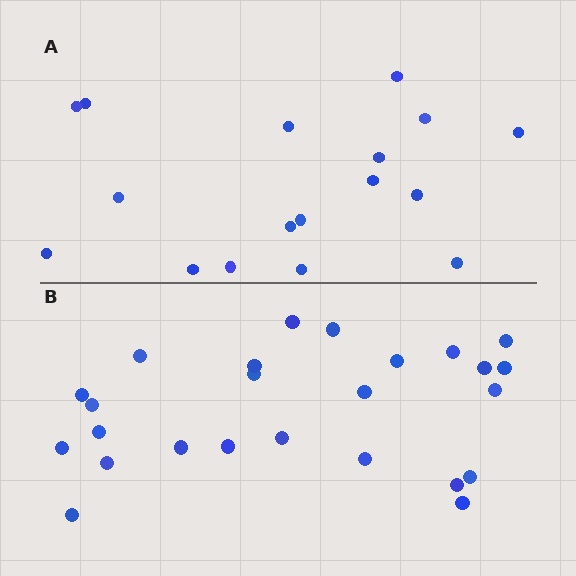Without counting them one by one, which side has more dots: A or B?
Region B (the bottom region) has more dots.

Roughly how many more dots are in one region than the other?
Region B has roughly 8 or so more dots than region A.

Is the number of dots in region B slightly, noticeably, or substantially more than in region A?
Region B has substantially more. The ratio is roughly 1.5 to 1.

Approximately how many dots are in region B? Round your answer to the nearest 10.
About 20 dots. (The exact count is 25, which rounds to 20.)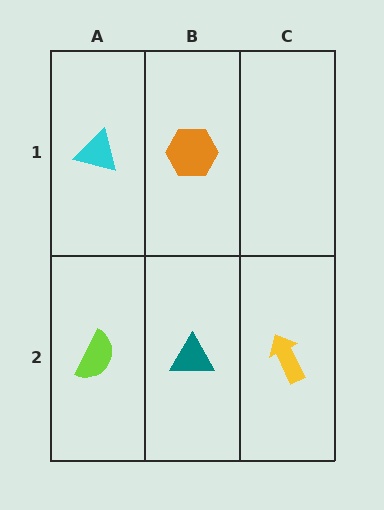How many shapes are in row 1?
2 shapes.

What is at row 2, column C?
A yellow arrow.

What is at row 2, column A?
A lime semicircle.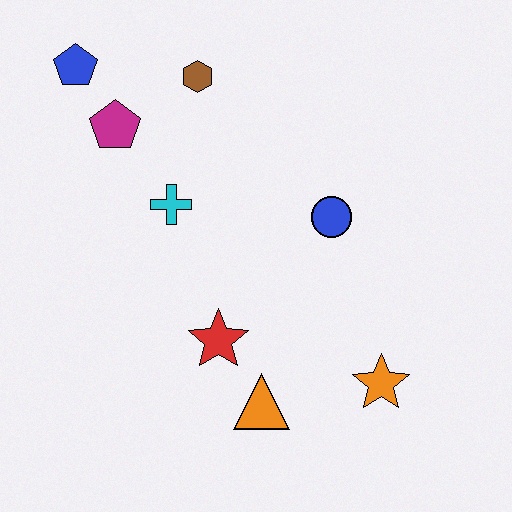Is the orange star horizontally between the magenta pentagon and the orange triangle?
No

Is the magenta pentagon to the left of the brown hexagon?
Yes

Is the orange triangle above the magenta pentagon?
No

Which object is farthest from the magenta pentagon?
The orange star is farthest from the magenta pentagon.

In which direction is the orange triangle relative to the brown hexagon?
The orange triangle is below the brown hexagon.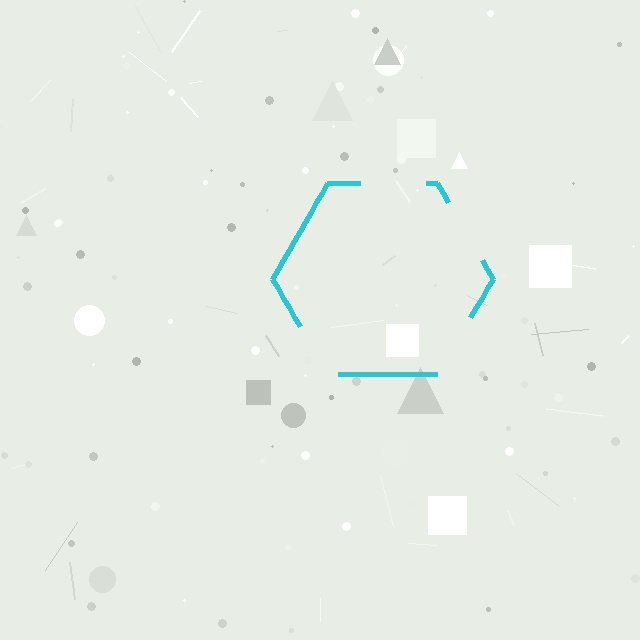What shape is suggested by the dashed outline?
The dashed outline suggests a hexagon.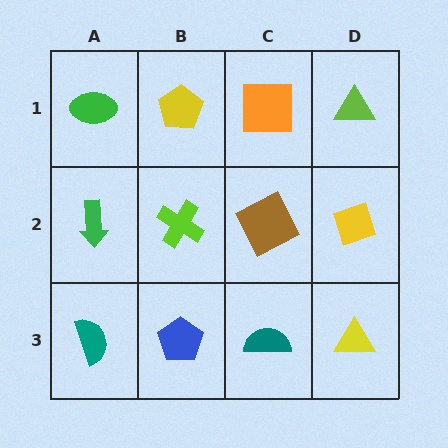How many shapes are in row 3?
4 shapes.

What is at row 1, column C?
An orange square.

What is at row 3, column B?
A blue pentagon.